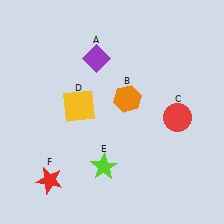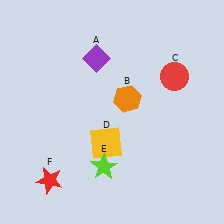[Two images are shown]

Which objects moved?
The objects that moved are: the red circle (C), the yellow square (D).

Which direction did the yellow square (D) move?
The yellow square (D) moved down.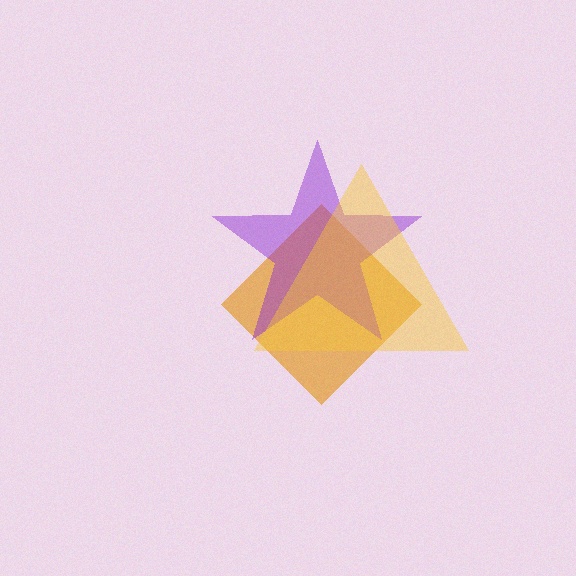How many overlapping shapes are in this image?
There are 3 overlapping shapes in the image.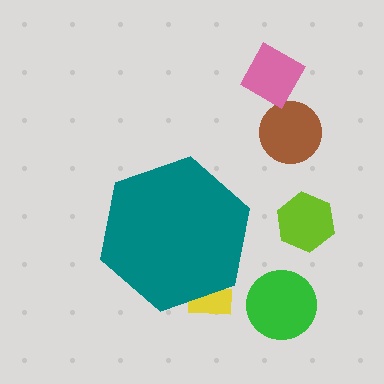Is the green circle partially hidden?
No, the green circle is fully visible.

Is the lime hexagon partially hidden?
No, the lime hexagon is fully visible.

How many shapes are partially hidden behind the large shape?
1 shape is partially hidden.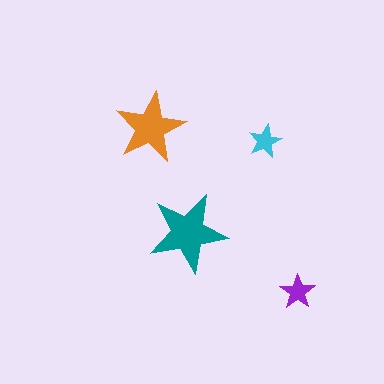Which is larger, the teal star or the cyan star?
The teal one.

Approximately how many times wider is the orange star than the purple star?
About 2 times wider.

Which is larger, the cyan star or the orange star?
The orange one.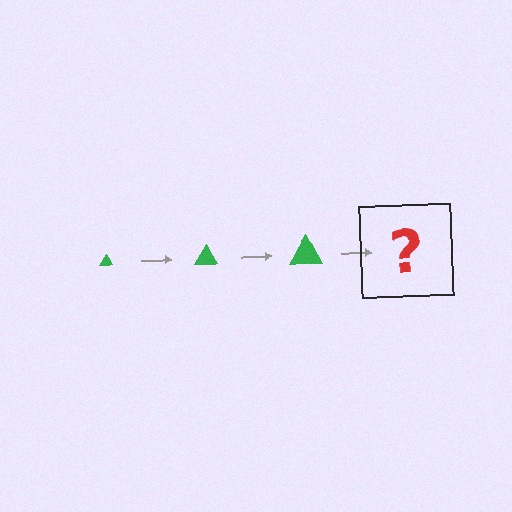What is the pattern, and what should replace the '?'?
The pattern is that the triangle gets progressively larger each step. The '?' should be a green triangle, larger than the previous one.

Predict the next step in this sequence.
The next step is a green triangle, larger than the previous one.